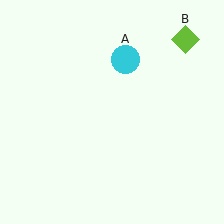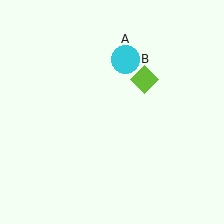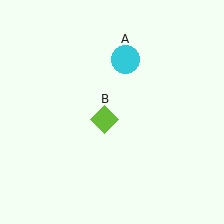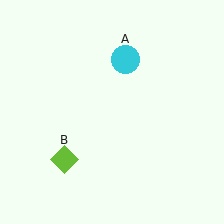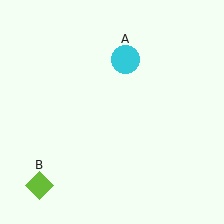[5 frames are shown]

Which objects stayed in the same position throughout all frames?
Cyan circle (object A) remained stationary.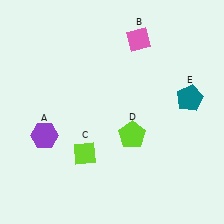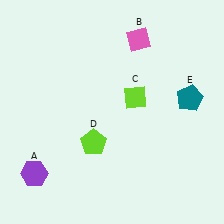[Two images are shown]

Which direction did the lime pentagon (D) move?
The lime pentagon (D) moved left.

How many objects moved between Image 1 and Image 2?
3 objects moved between the two images.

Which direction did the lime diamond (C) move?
The lime diamond (C) moved up.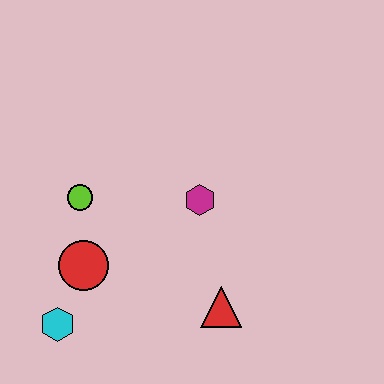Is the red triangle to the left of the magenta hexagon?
No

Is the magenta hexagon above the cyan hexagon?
Yes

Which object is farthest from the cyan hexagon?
The magenta hexagon is farthest from the cyan hexagon.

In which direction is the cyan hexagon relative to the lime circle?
The cyan hexagon is below the lime circle.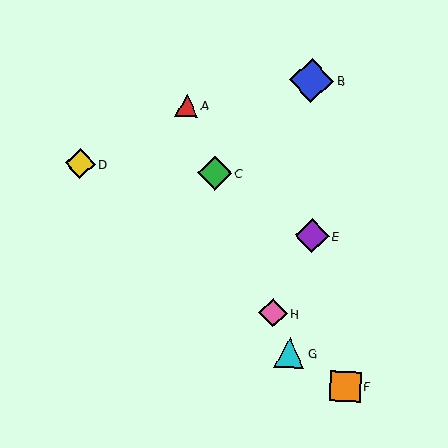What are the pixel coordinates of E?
Object E is at (312, 236).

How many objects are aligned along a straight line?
4 objects (A, C, G, H) are aligned along a straight line.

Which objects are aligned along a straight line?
Objects A, C, G, H are aligned along a straight line.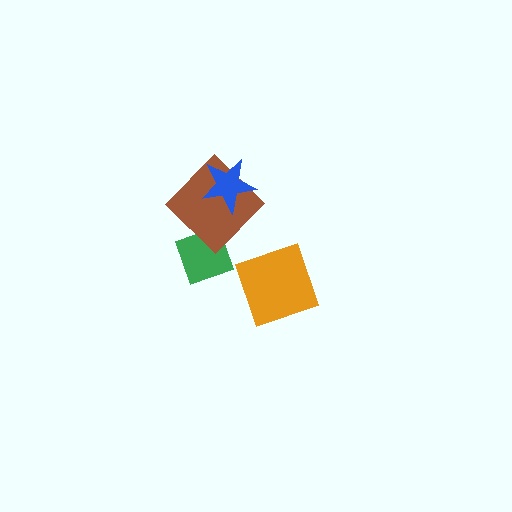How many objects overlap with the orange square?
0 objects overlap with the orange square.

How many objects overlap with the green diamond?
1 object overlaps with the green diamond.